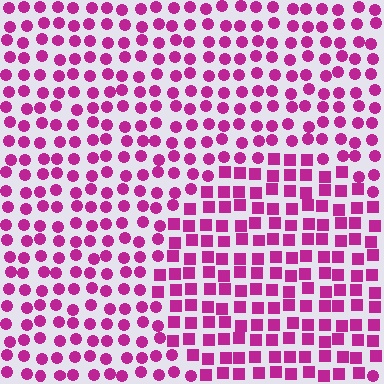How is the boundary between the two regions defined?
The boundary is defined by a change in element shape: squares inside vs. circles outside. All elements share the same color and spacing.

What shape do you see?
I see a circle.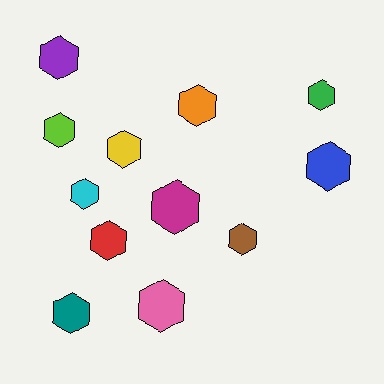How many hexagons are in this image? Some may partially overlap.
There are 12 hexagons.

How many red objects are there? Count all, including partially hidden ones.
There is 1 red object.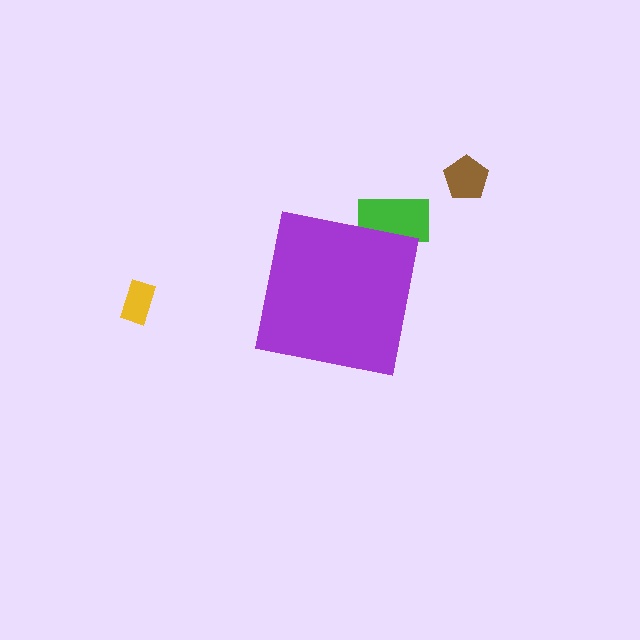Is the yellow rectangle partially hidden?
No, the yellow rectangle is fully visible.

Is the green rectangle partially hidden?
Yes, the green rectangle is partially hidden behind the purple square.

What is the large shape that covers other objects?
A purple square.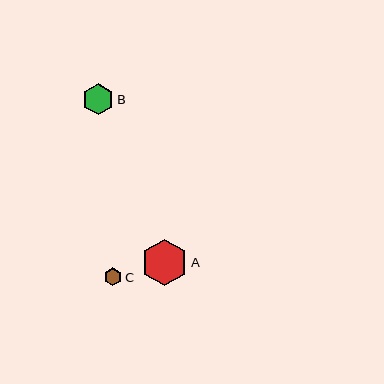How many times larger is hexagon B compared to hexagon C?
Hexagon B is approximately 1.8 times the size of hexagon C.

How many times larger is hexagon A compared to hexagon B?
Hexagon A is approximately 1.5 times the size of hexagon B.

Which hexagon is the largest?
Hexagon A is the largest with a size of approximately 47 pixels.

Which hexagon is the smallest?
Hexagon C is the smallest with a size of approximately 18 pixels.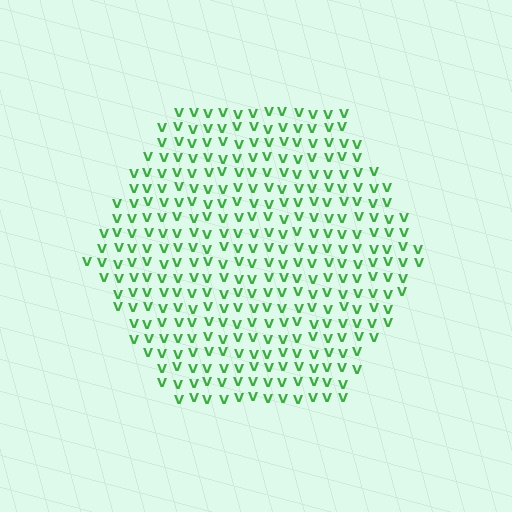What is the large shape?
The large shape is a hexagon.